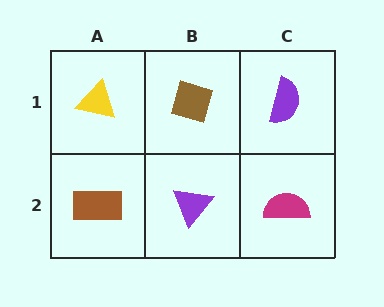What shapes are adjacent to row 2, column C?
A purple semicircle (row 1, column C), a purple triangle (row 2, column B).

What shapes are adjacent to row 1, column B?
A purple triangle (row 2, column B), a yellow triangle (row 1, column A), a purple semicircle (row 1, column C).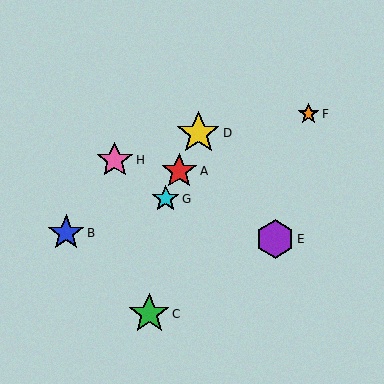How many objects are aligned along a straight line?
3 objects (A, D, G) are aligned along a straight line.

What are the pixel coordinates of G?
Object G is at (166, 199).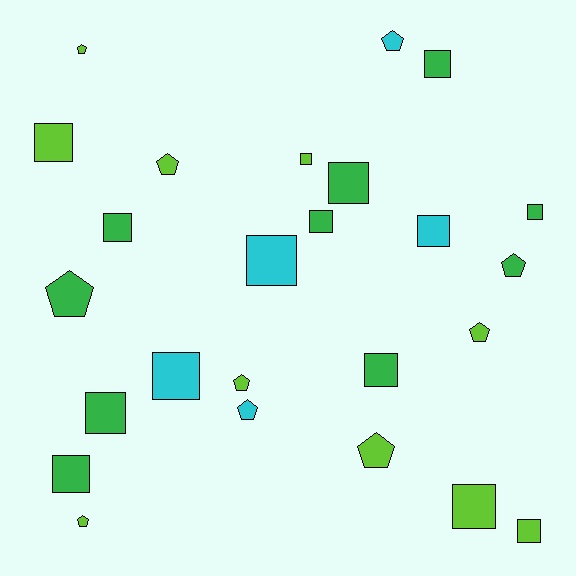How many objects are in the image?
There are 25 objects.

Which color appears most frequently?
Green, with 10 objects.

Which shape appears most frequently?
Square, with 15 objects.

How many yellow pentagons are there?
There are no yellow pentagons.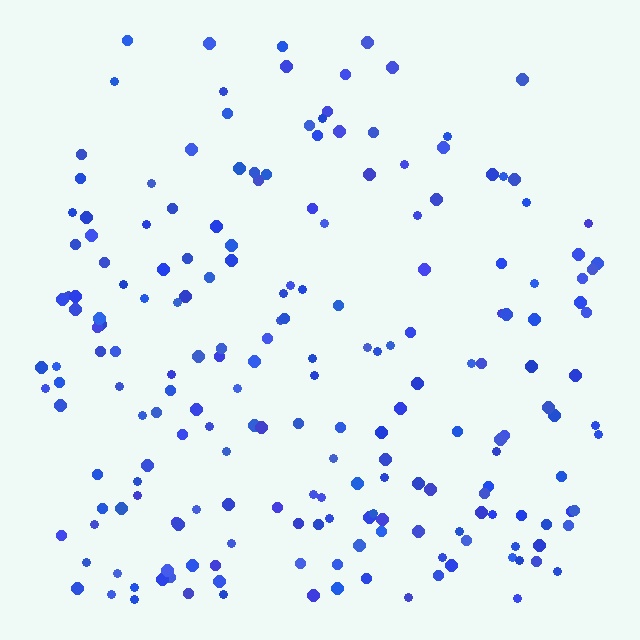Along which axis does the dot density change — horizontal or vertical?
Vertical.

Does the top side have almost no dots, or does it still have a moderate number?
Still a moderate number, just noticeably fewer than the bottom.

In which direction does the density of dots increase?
From top to bottom, with the bottom side densest.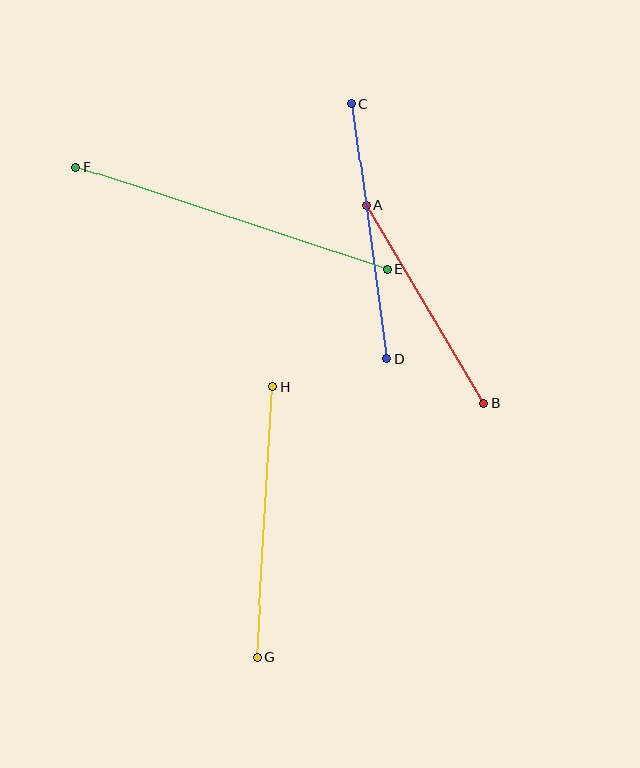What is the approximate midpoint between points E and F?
The midpoint is at approximately (231, 218) pixels.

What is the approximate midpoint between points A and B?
The midpoint is at approximately (425, 304) pixels.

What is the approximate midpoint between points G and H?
The midpoint is at approximately (265, 522) pixels.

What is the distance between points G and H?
The distance is approximately 271 pixels.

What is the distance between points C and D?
The distance is approximately 257 pixels.